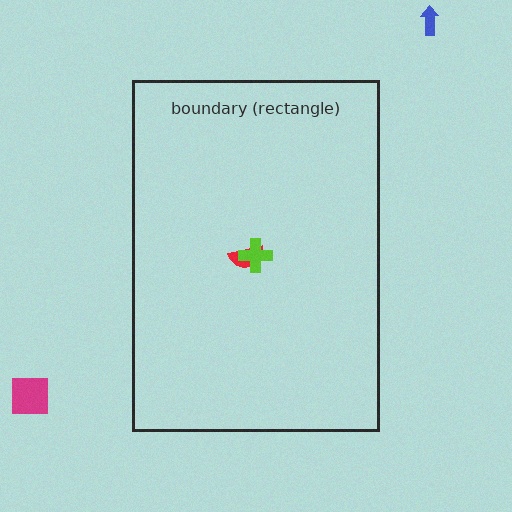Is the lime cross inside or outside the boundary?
Inside.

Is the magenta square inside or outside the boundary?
Outside.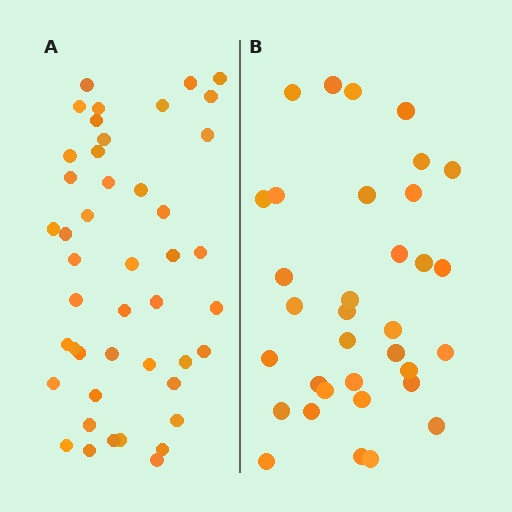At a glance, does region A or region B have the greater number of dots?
Region A (the left region) has more dots.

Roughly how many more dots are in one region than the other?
Region A has roughly 12 or so more dots than region B.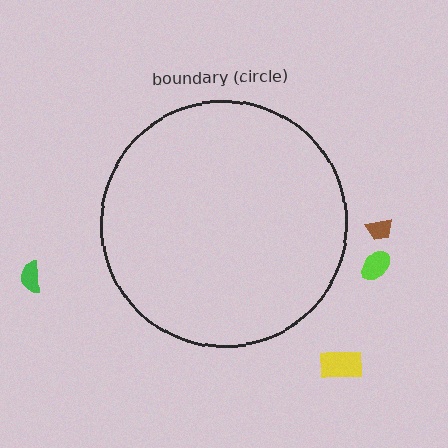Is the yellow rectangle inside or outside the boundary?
Outside.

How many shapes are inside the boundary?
0 inside, 4 outside.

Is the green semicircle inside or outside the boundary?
Outside.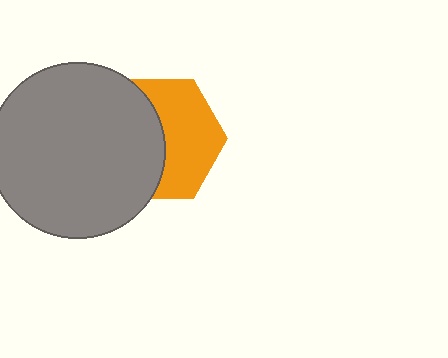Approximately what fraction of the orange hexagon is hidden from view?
Roughly 49% of the orange hexagon is hidden behind the gray circle.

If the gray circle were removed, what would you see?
You would see the complete orange hexagon.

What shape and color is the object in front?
The object in front is a gray circle.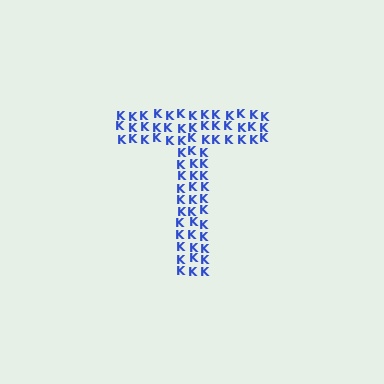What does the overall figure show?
The overall figure shows the letter T.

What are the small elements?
The small elements are letter K's.